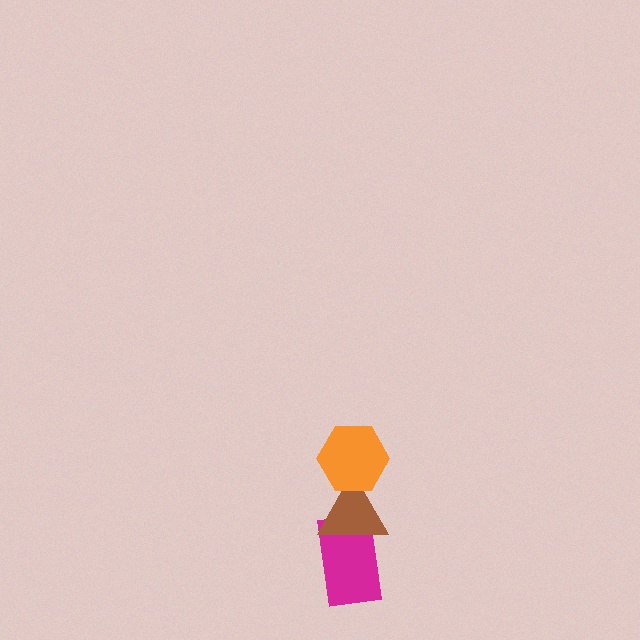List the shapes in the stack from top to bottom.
From top to bottom: the orange hexagon, the brown triangle, the magenta rectangle.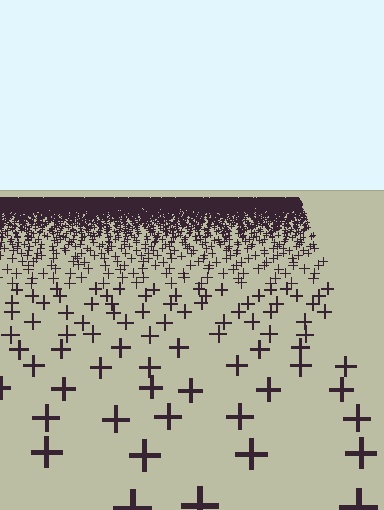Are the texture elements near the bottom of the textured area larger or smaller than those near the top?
Larger. Near the bottom, elements are closer to the viewer and appear at a bigger on-screen size.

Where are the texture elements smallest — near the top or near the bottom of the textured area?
Near the top.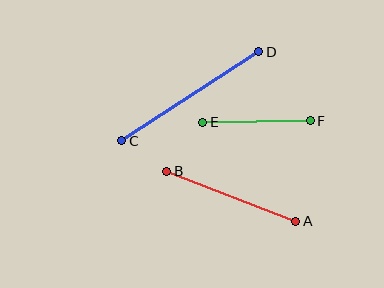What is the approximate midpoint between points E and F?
The midpoint is at approximately (256, 122) pixels.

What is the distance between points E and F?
The distance is approximately 107 pixels.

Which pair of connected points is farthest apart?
Points C and D are farthest apart.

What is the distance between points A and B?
The distance is approximately 138 pixels.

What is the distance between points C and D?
The distance is approximately 163 pixels.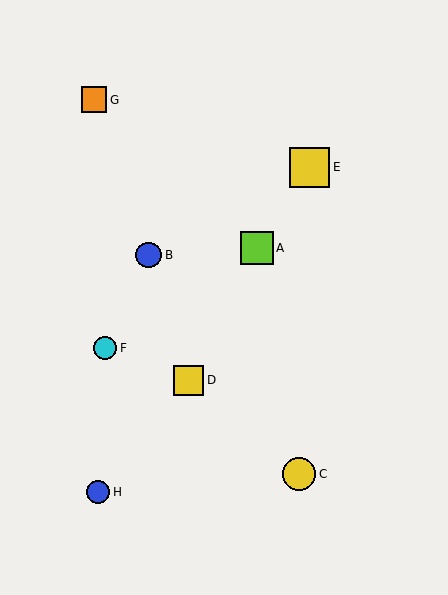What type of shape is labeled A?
Shape A is a lime square.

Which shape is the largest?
The yellow square (labeled E) is the largest.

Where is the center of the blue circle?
The center of the blue circle is at (149, 255).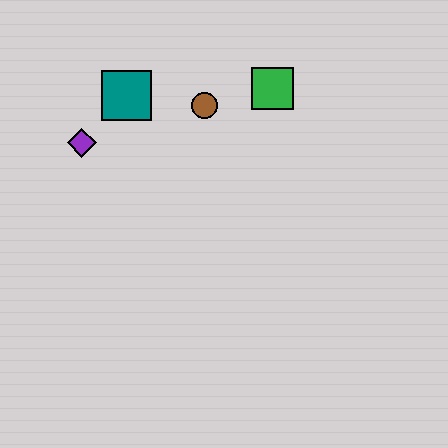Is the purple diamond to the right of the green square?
No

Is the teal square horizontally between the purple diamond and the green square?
Yes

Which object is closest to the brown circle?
The green square is closest to the brown circle.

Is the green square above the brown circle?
Yes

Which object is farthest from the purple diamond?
The green square is farthest from the purple diamond.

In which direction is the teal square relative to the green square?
The teal square is to the left of the green square.